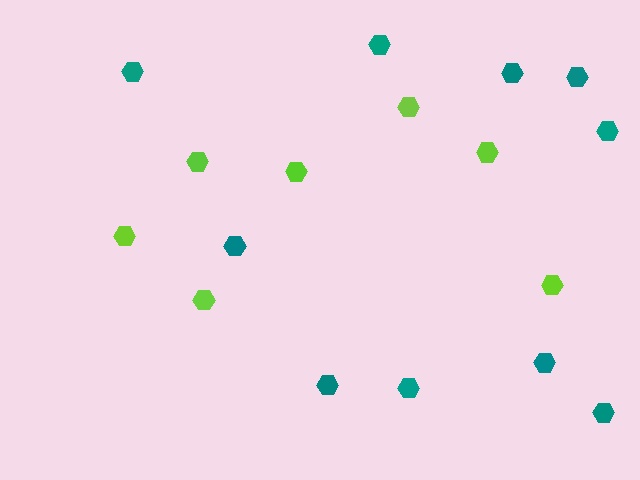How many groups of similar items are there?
There are 2 groups: one group of teal hexagons (10) and one group of lime hexagons (7).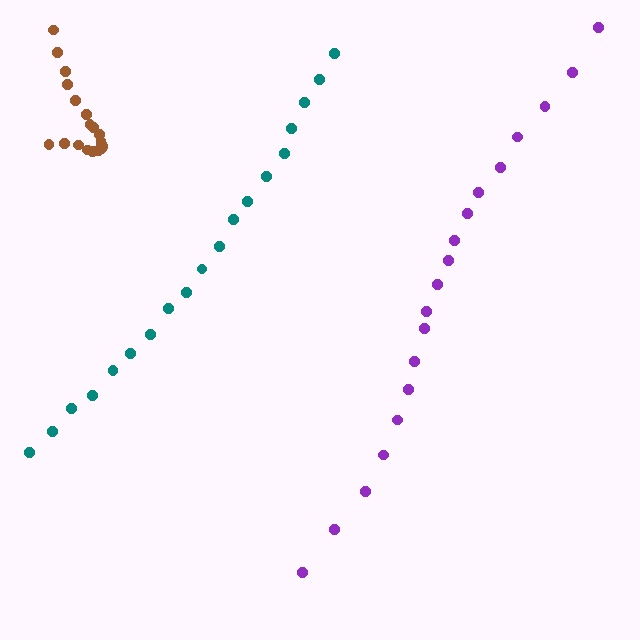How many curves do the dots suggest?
There are 3 distinct paths.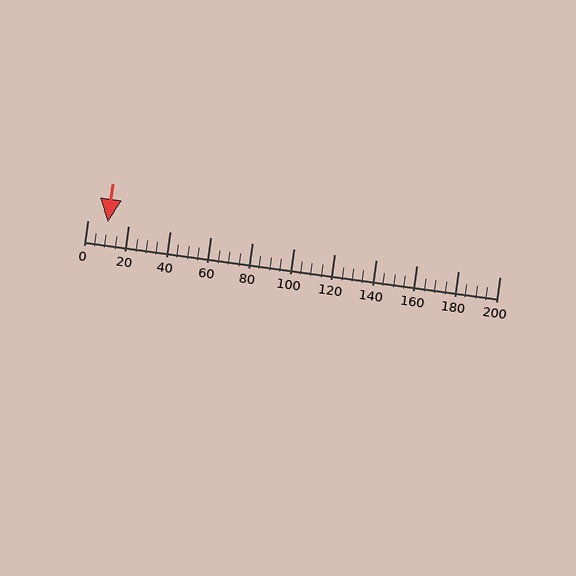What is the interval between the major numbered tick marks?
The major tick marks are spaced 20 units apart.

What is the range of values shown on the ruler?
The ruler shows values from 0 to 200.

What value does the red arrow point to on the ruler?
The red arrow points to approximately 10.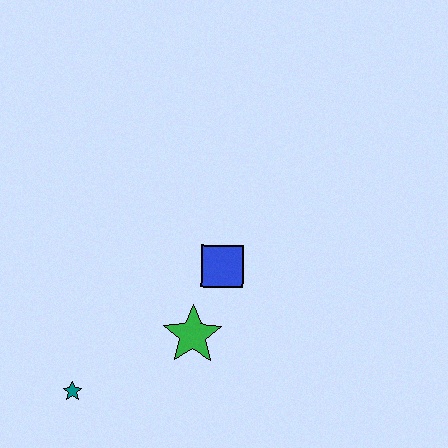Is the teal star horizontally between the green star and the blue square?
No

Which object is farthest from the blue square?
The teal star is farthest from the blue square.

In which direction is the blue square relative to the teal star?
The blue square is to the right of the teal star.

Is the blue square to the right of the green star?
Yes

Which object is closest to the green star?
The blue square is closest to the green star.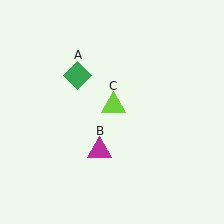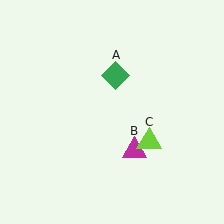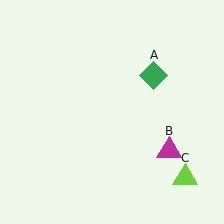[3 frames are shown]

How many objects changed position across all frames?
3 objects changed position: green diamond (object A), magenta triangle (object B), lime triangle (object C).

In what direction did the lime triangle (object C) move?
The lime triangle (object C) moved down and to the right.